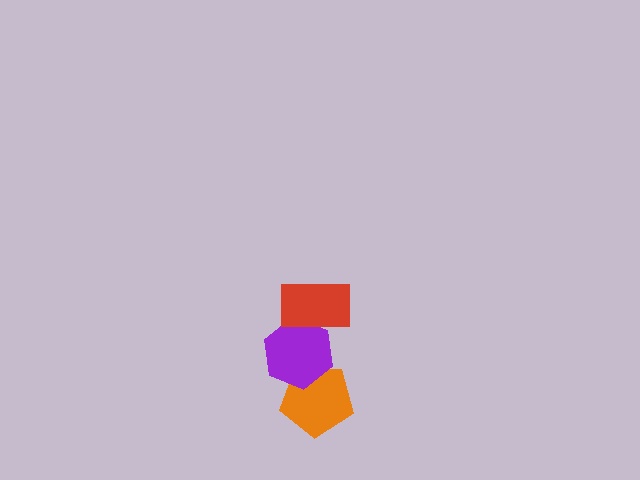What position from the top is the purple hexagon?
The purple hexagon is 2nd from the top.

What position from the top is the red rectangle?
The red rectangle is 1st from the top.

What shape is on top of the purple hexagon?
The red rectangle is on top of the purple hexagon.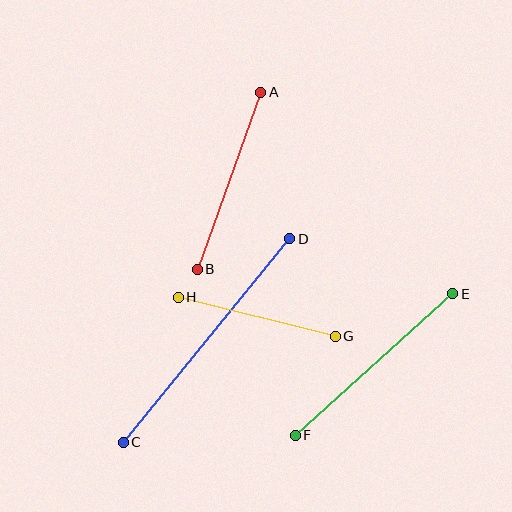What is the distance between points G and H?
The distance is approximately 162 pixels.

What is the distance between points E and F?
The distance is approximately 212 pixels.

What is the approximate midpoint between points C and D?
The midpoint is at approximately (206, 341) pixels.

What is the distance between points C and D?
The distance is approximately 263 pixels.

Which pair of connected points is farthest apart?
Points C and D are farthest apart.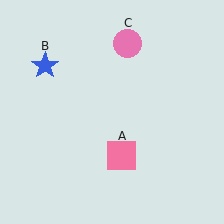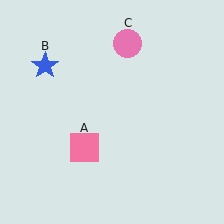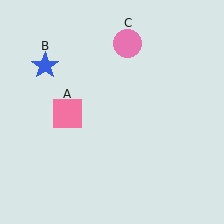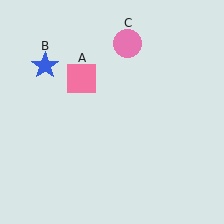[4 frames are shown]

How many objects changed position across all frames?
1 object changed position: pink square (object A).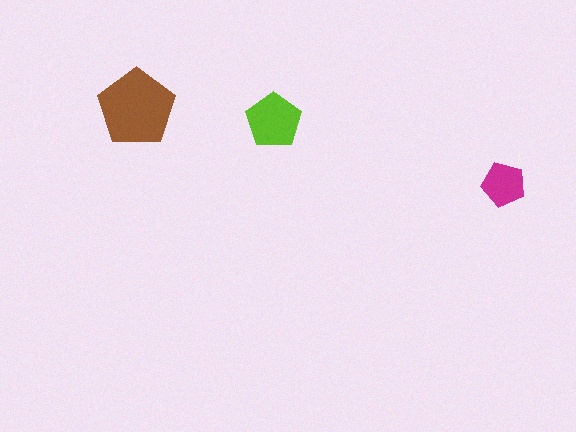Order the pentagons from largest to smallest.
the brown one, the lime one, the magenta one.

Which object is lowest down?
The magenta pentagon is bottommost.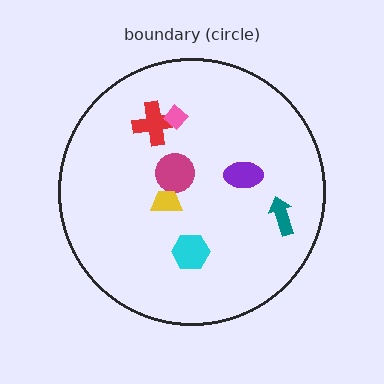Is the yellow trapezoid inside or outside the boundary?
Inside.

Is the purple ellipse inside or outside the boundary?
Inside.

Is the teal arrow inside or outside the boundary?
Inside.